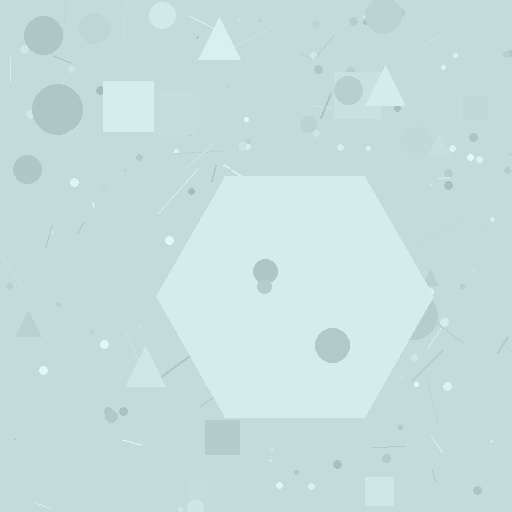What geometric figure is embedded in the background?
A hexagon is embedded in the background.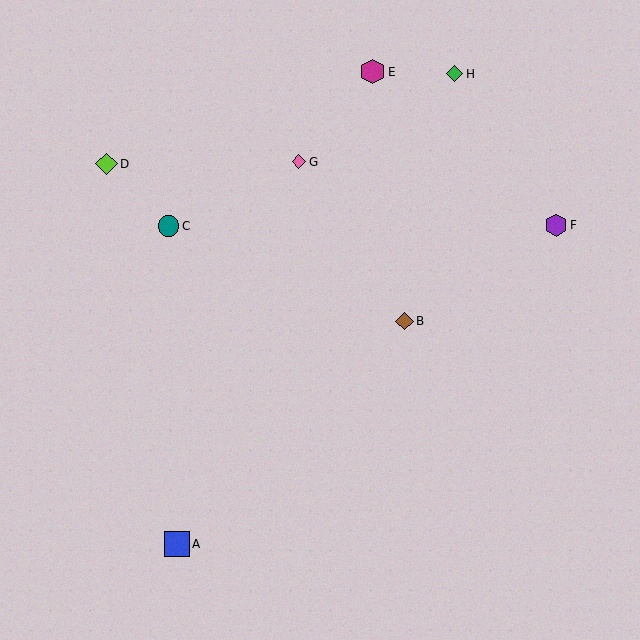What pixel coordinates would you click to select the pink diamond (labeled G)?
Click at (299, 162) to select the pink diamond G.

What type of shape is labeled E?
Shape E is a magenta hexagon.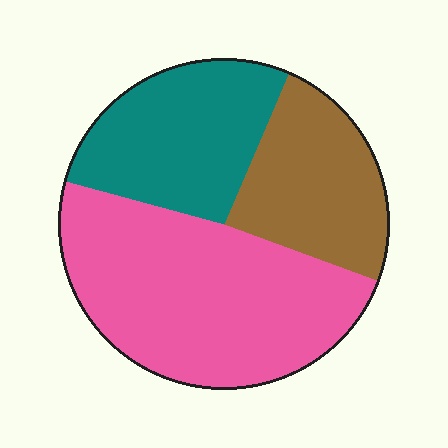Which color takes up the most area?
Pink, at roughly 50%.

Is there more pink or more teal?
Pink.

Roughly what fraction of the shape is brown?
Brown takes up less than a quarter of the shape.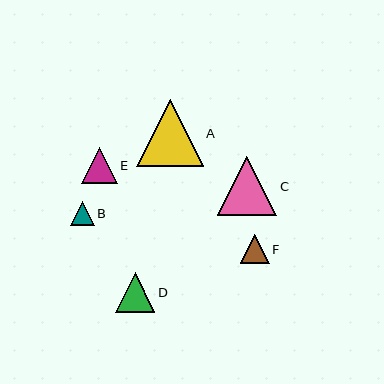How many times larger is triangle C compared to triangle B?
Triangle C is approximately 2.5 times the size of triangle B.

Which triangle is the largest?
Triangle A is the largest with a size of approximately 67 pixels.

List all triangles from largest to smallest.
From largest to smallest: A, C, D, E, F, B.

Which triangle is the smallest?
Triangle B is the smallest with a size of approximately 24 pixels.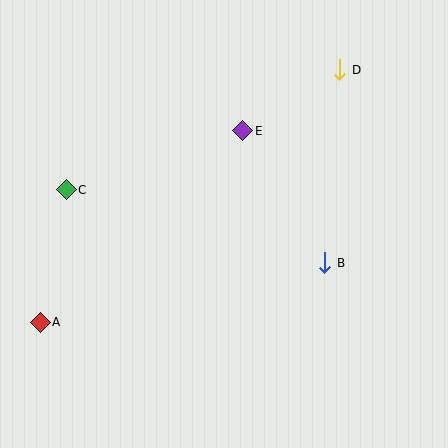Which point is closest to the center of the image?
Point E at (243, 131) is closest to the center.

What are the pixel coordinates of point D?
Point D is at (340, 70).